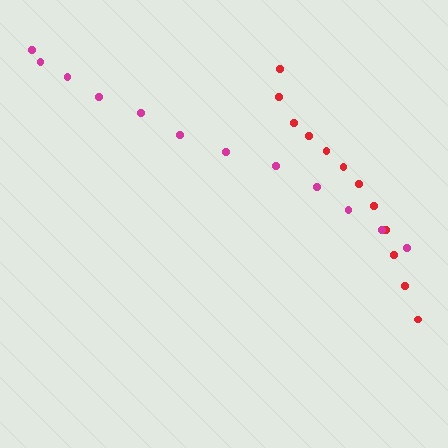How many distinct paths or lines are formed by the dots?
There are 2 distinct paths.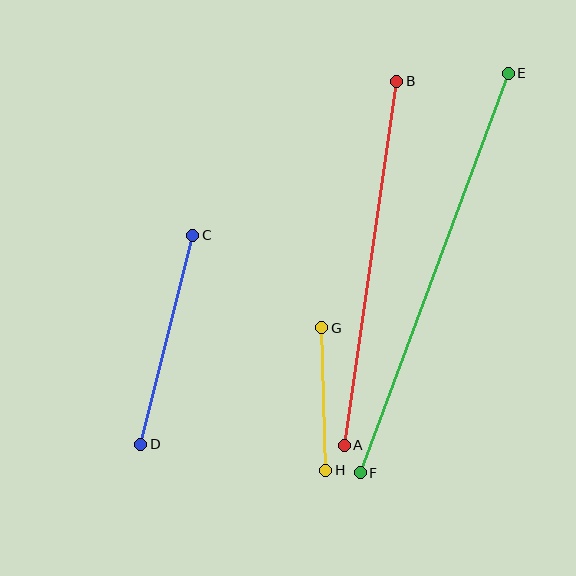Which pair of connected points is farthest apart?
Points E and F are farthest apart.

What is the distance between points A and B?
The distance is approximately 368 pixels.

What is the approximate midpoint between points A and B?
The midpoint is at approximately (371, 263) pixels.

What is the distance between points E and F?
The distance is approximately 426 pixels.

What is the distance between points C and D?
The distance is approximately 215 pixels.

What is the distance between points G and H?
The distance is approximately 143 pixels.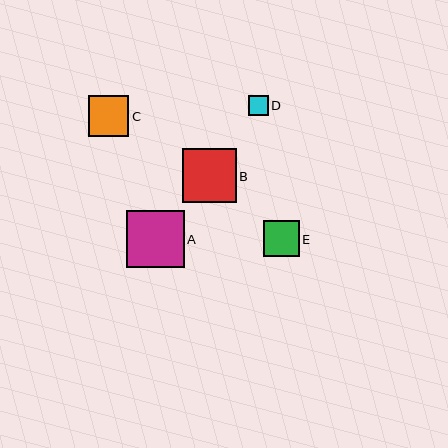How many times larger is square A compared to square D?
Square A is approximately 2.9 times the size of square D.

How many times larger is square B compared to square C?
Square B is approximately 1.3 times the size of square C.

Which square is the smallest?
Square D is the smallest with a size of approximately 20 pixels.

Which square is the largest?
Square A is the largest with a size of approximately 57 pixels.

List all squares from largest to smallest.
From largest to smallest: A, B, C, E, D.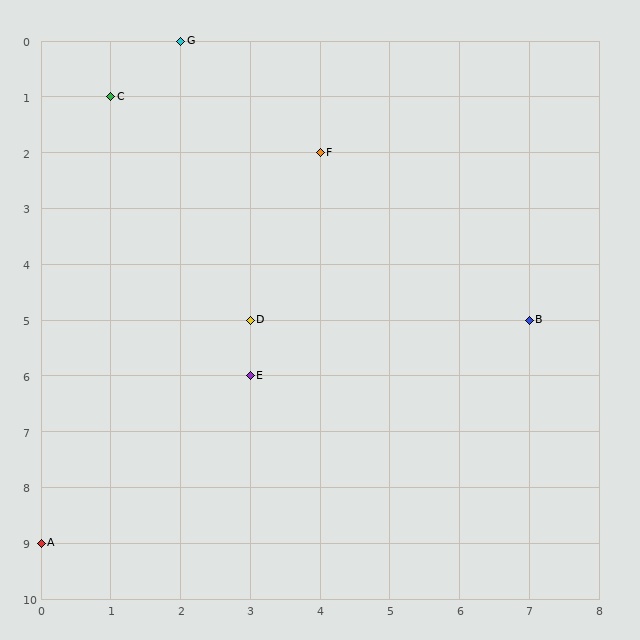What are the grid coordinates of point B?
Point B is at grid coordinates (7, 5).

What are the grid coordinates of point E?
Point E is at grid coordinates (3, 6).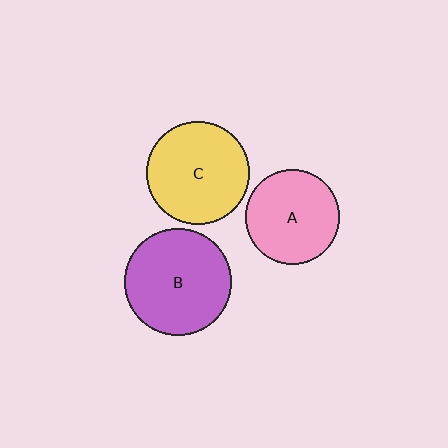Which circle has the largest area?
Circle B (purple).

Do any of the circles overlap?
No, none of the circles overlap.